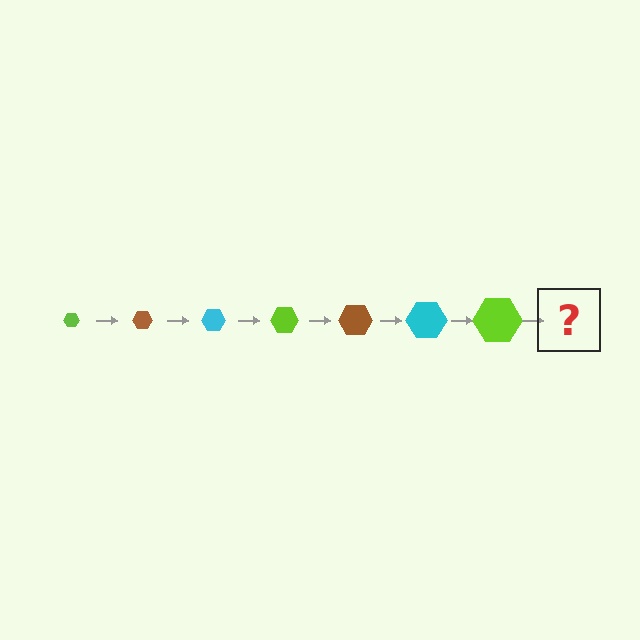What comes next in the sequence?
The next element should be a brown hexagon, larger than the previous one.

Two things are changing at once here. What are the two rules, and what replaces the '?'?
The two rules are that the hexagon grows larger each step and the color cycles through lime, brown, and cyan. The '?' should be a brown hexagon, larger than the previous one.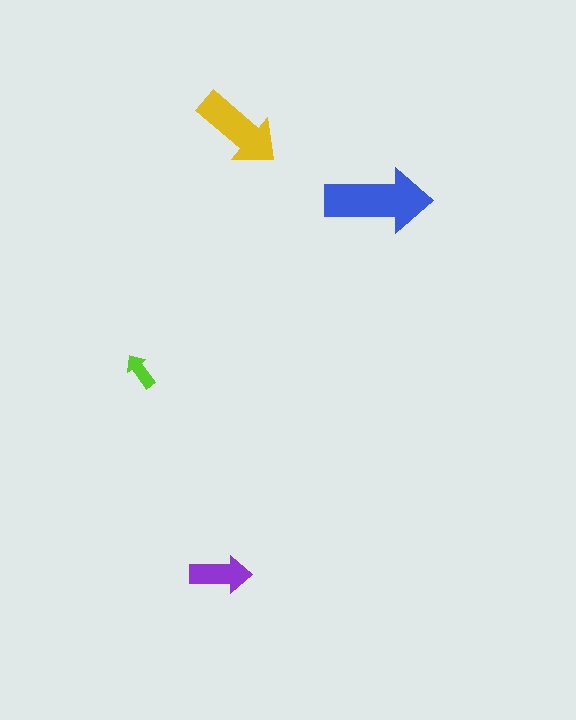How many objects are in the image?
There are 4 objects in the image.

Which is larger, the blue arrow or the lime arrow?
The blue one.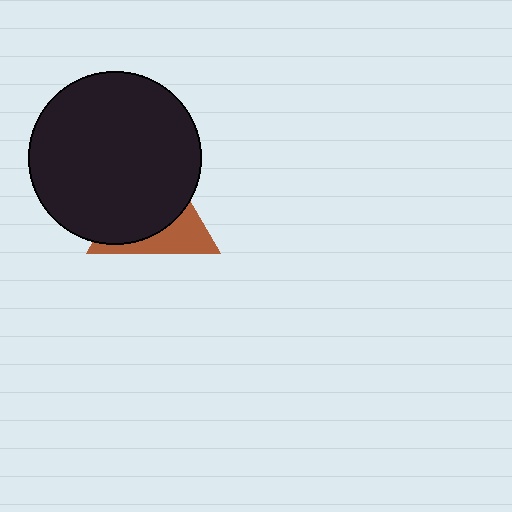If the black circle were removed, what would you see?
You would see the complete brown triangle.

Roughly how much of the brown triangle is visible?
A small part of it is visible (roughly 34%).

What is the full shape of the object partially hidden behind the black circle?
The partially hidden object is a brown triangle.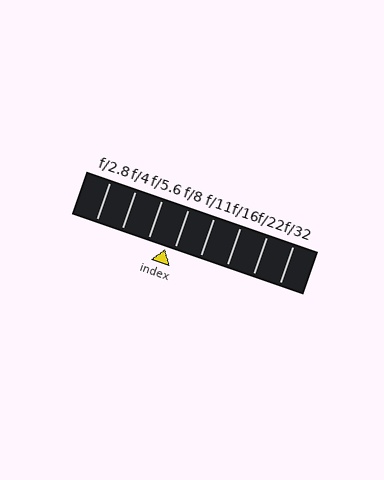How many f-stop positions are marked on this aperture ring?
There are 8 f-stop positions marked.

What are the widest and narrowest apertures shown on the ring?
The widest aperture shown is f/2.8 and the narrowest is f/32.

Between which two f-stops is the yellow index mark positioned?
The index mark is between f/5.6 and f/8.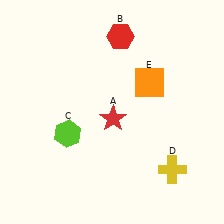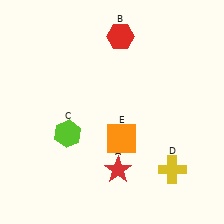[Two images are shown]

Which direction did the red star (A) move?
The red star (A) moved down.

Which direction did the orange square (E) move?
The orange square (E) moved down.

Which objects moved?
The objects that moved are: the red star (A), the orange square (E).